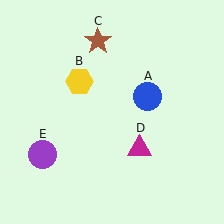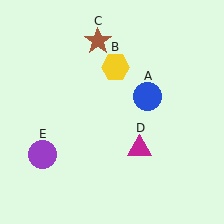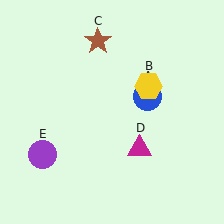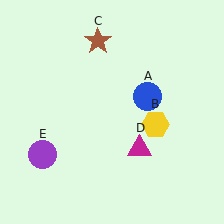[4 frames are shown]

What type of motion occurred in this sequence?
The yellow hexagon (object B) rotated clockwise around the center of the scene.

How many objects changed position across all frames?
1 object changed position: yellow hexagon (object B).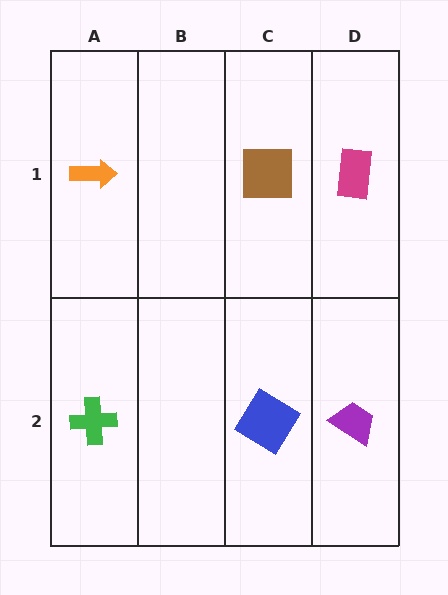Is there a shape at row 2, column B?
No, that cell is empty.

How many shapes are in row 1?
3 shapes.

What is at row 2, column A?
A green cross.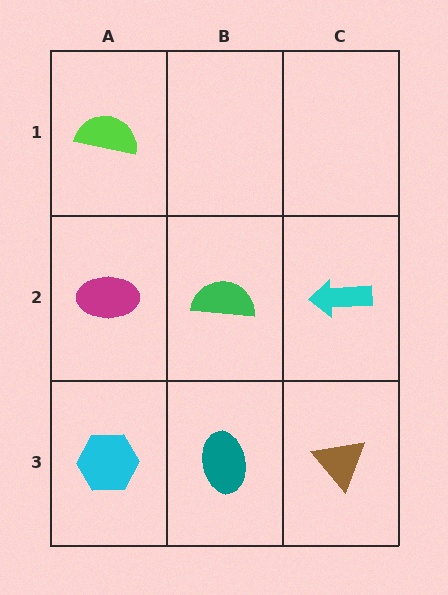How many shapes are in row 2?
3 shapes.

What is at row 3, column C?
A brown triangle.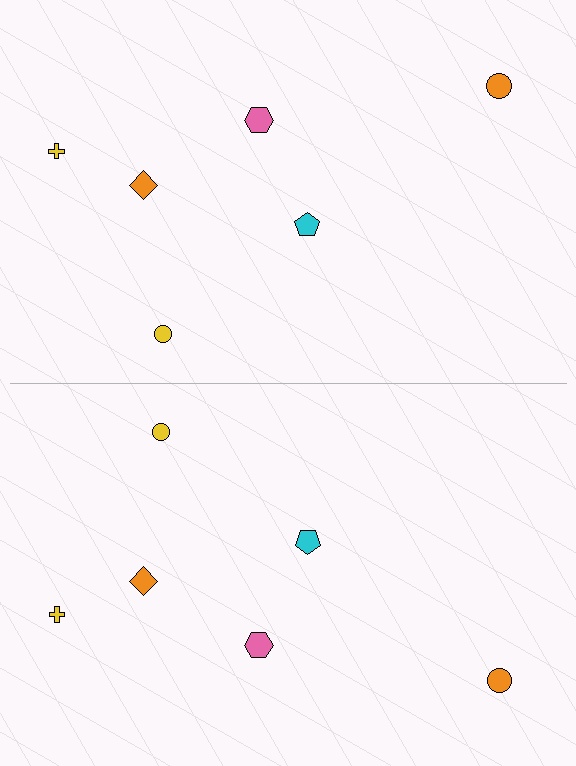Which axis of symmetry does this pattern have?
The pattern has a horizontal axis of symmetry running through the center of the image.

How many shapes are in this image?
There are 12 shapes in this image.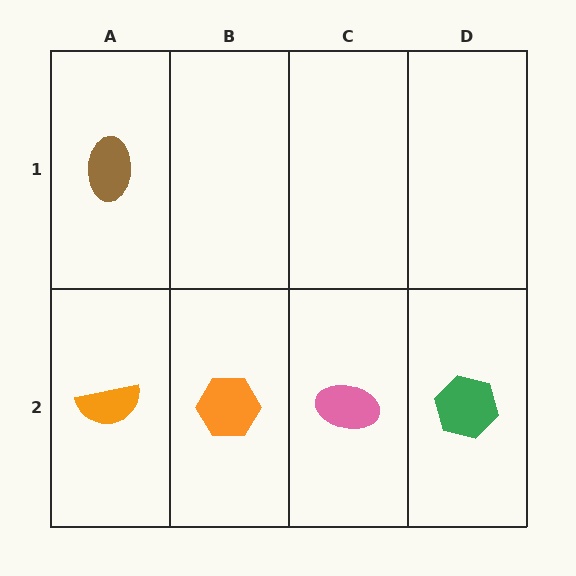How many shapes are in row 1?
1 shape.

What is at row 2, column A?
An orange semicircle.